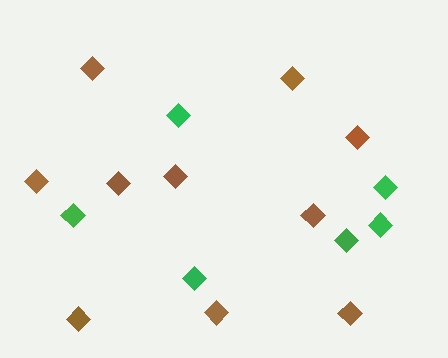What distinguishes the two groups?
There are 2 groups: one group of brown diamonds (10) and one group of green diamonds (6).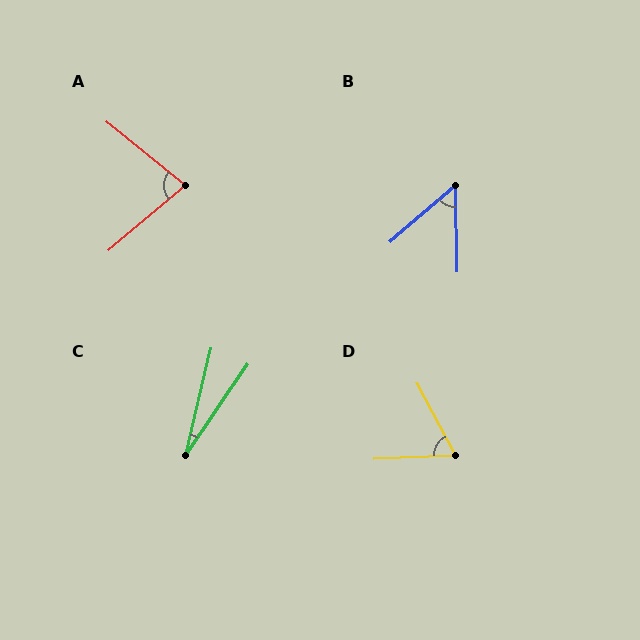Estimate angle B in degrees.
Approximately 51 degrees.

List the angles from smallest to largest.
C (21°), B (51°), D (65°), A (79°).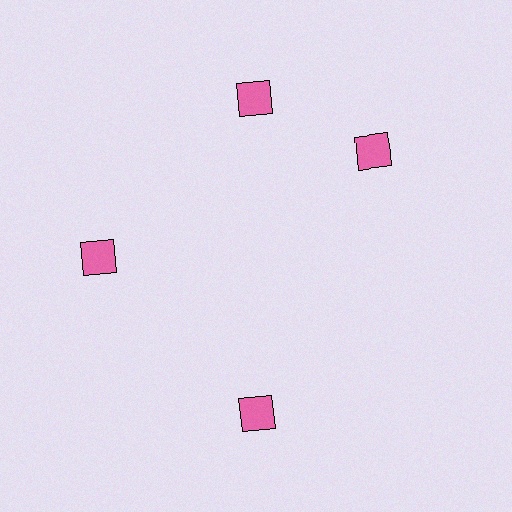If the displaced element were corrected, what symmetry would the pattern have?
It would have 4-fold rotational symmetry — the pattern would map onto itself every 90 degrees.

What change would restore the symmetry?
The symmetry would be restored by rotating it back into even spacing with its neighbors so that all 4 diamonds sit at equal angles and equal distance from the center.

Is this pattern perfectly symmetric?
No. The 4 pink diamonds are arranged in a ring, but one element near the 3 o'clock position is rotated out of alignment along the ring, breaking the 4-fold rotational symmetry.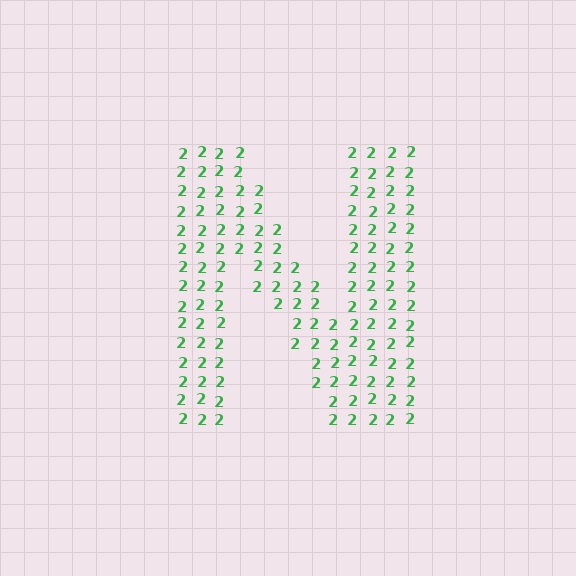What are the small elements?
The small elements are digit 2's.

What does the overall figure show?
The overall figure shows the letter N.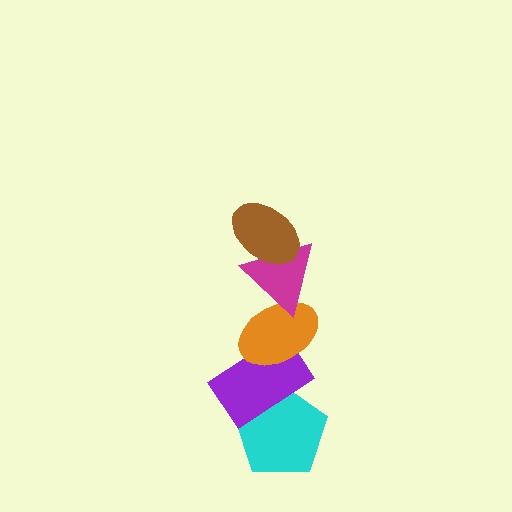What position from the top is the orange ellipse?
The orange ellipse is 3rd from the top.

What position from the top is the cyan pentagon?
The cyan pentagon is 5th from the top.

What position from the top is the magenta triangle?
The magenta triangle is 2nd from the top.